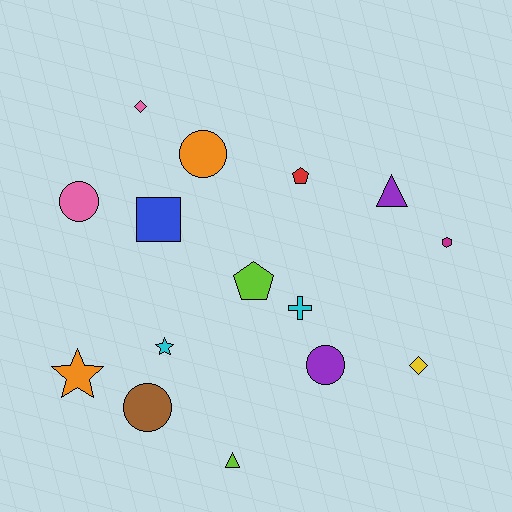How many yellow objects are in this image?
There is 1 yellow object.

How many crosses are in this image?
There is 1 cross.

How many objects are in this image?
There are 15 objects.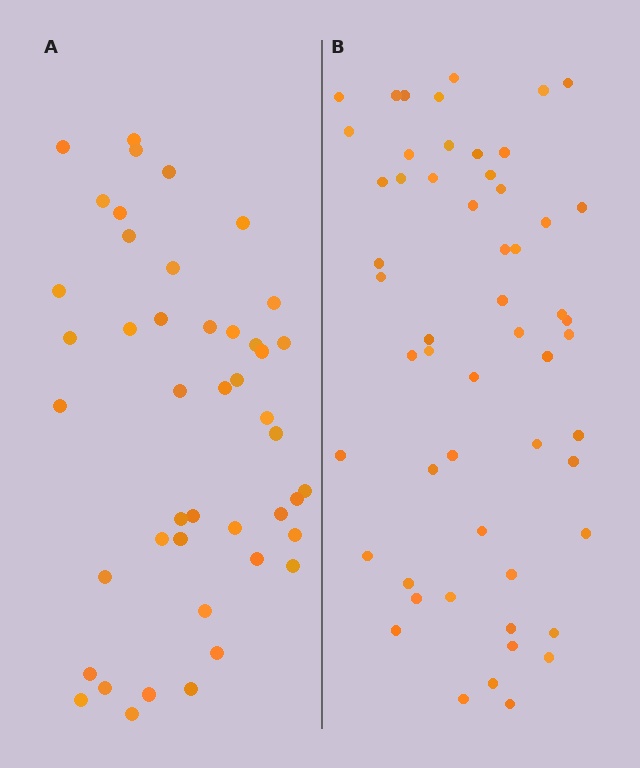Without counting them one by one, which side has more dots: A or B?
Region B (the right region) has more dots.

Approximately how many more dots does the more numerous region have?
Region B has roughly 10 or so more dots than region A.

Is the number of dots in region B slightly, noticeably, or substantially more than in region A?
Region B has only slightly more — the two regions are fairly close. The ratio is roughly 1.2 to 1.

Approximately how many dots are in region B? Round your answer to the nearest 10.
About 60 dots. (The exact count is 55, which rounds to 60.)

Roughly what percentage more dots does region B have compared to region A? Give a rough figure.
About 20% more.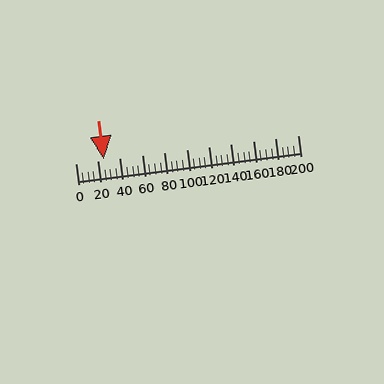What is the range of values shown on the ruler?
The ruler shows values from 0 to 200.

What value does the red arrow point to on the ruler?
The red arrow points to approximately 25.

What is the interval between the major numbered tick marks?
The major tick marks are spaced 20 units apart.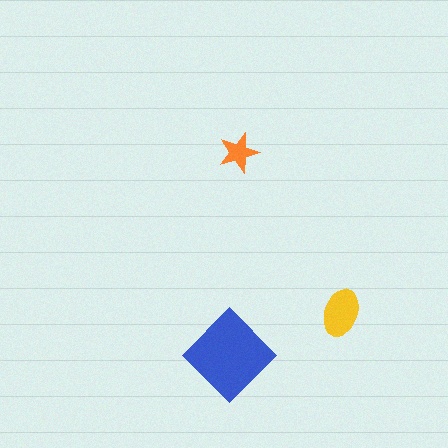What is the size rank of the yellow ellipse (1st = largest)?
2nd.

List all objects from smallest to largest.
The orange star, the yellow ellipse, the blue diamond.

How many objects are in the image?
There are 3 objects in the image.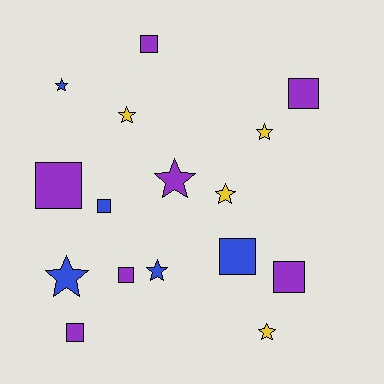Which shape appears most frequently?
Square, with 8 objects.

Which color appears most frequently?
Purple, with 7 objects.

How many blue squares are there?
There are 2 blue squares.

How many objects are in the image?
There are 16 objects.